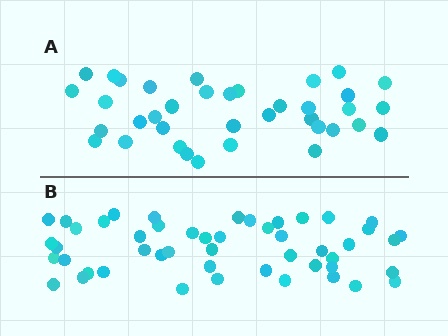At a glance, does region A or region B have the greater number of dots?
Region B (the bottom region) has more dots.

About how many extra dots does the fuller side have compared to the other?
Region B has roughly 12 or so more dots than region A.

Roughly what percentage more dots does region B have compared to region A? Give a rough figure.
About 30% more.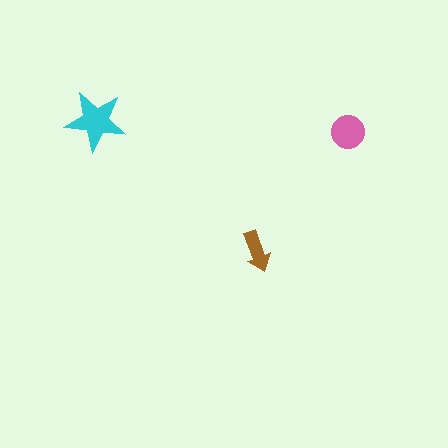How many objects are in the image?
There are 3 objects in the image.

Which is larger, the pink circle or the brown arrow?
The pink circle.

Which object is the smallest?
The brown arrow.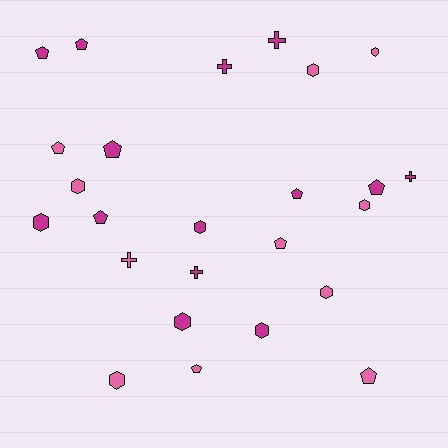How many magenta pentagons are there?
There are 6 magenta pentagons.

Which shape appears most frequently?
Pentagon, with 10 objects.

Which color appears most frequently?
Magenta, with 14 objects.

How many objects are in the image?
There are 25 objects.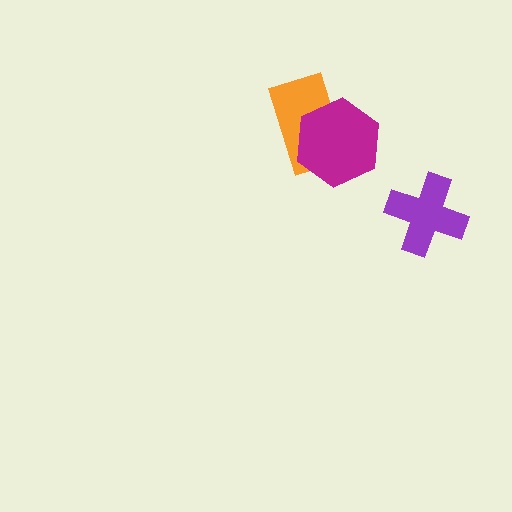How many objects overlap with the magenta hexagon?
1 object overlaps with the magenta hexagon.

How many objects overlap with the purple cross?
0 objects overlap with the purple cross.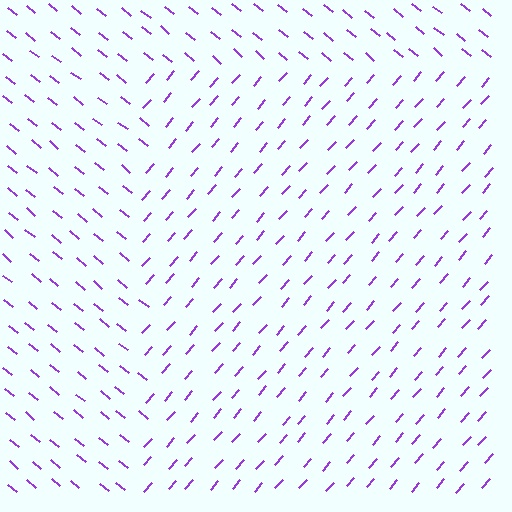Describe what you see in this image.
The image is filled with small purple line segments. A rectangle region in the image has lines oriented differently from the surrounding lines, creating a visible texture boundary.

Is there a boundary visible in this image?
Yes, there is a texture boundary formed by a change in line orientation.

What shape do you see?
I see a rectangle.